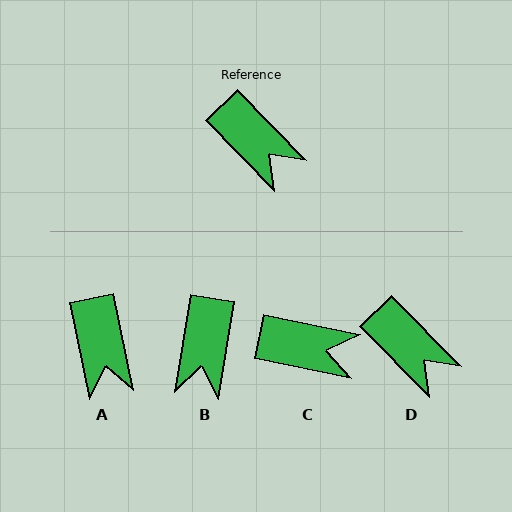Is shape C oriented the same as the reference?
No, it is off by about 34 degrees.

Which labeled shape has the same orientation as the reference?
D.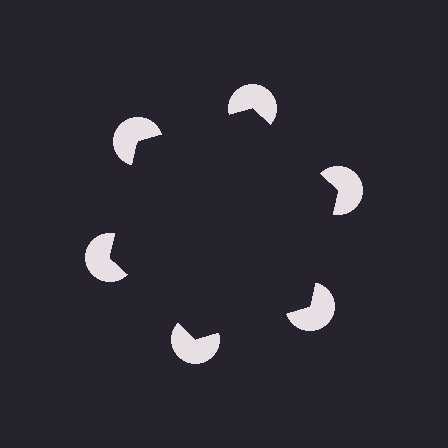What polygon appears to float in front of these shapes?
An illusory hexagon — its edges are inferred from the aligned wedge cuts in the pac-man discs, not physically drawn.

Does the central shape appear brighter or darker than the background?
It typically appears slightly darker than the background, even though no actual brightness change is drawn.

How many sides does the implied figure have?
6 sides.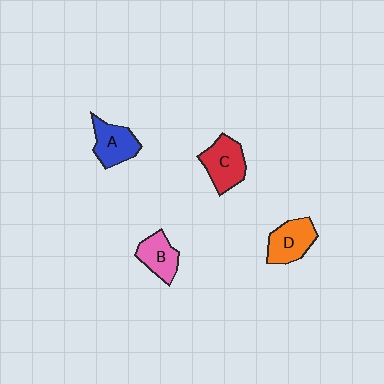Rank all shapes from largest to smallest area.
From largest to smallest: C (red), D (orange), A (blue), B (pink).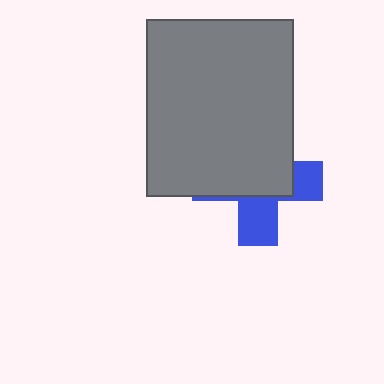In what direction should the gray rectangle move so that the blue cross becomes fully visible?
The gray rectangle should move up. That is the shortest direction to clear the overlap and leave the blue cross fully visible.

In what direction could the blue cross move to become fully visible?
The blue cross could move down. That would shift it out from behind the gray rectangle entirely.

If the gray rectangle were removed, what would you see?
You would see the complete blue cross.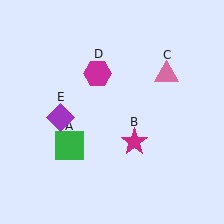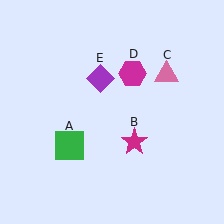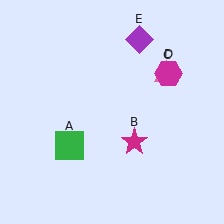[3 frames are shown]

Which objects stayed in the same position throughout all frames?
Green square (object A) and magenta star (object B) and pink triangle (object C) remained stationary.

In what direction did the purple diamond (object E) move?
The purple diamond (object E) moved up and to the right.